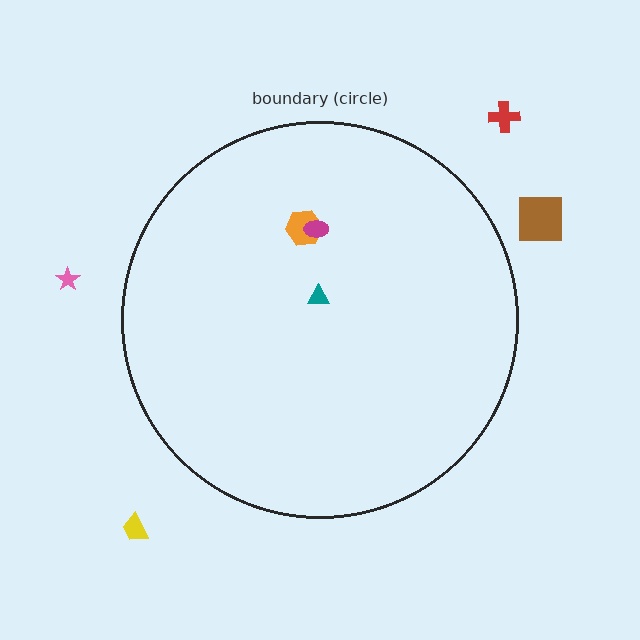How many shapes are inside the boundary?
3 inside, 4 outside.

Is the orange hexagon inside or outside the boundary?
Inside.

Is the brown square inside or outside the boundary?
Outside.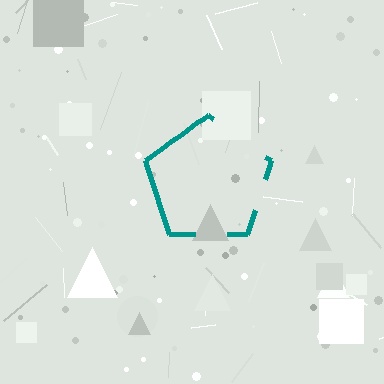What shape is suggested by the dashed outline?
The dashed outline suggests a pentagon.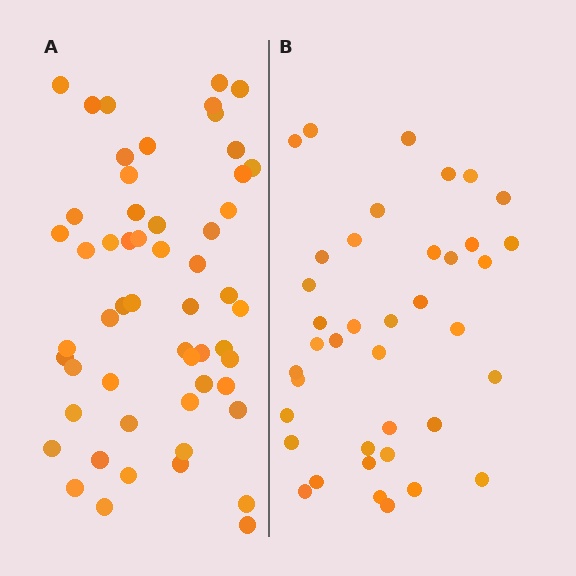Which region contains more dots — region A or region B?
Region A (the left region) has more dots.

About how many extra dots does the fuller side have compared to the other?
Region A has approximately 15 more dots than region B.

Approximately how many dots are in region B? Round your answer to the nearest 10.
About 40 dots. (The exact count is 39, which rounds to 40.)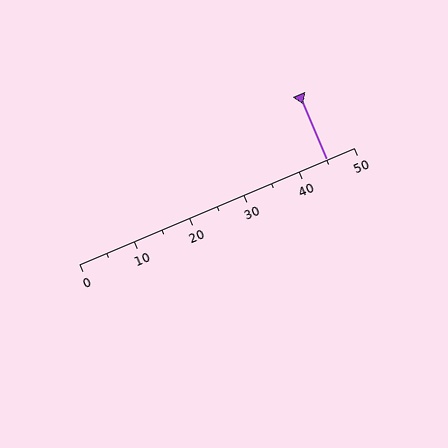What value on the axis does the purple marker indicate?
The marker indicates approximately 45.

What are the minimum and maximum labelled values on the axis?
The axis runs from 0 to 50.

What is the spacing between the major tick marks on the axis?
The major ticks are spaced 10 apart.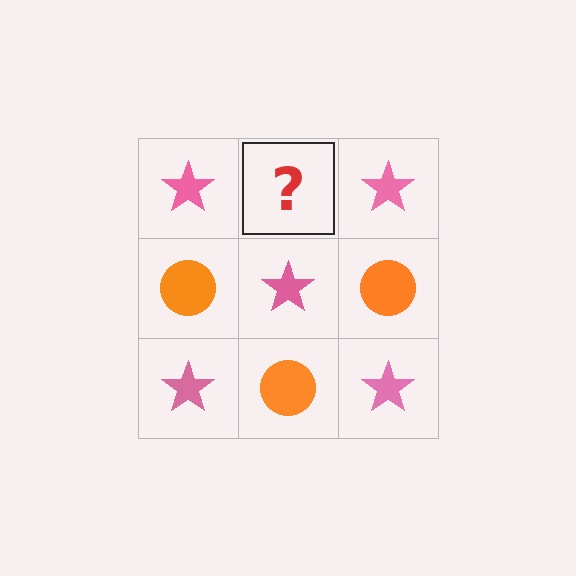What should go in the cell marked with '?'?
The missing cell should contain an orange circle.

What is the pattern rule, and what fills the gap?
The rule is that it alternates pink star and orange circle in a checkerboard pattern. The gap should be filled with an orange circle.